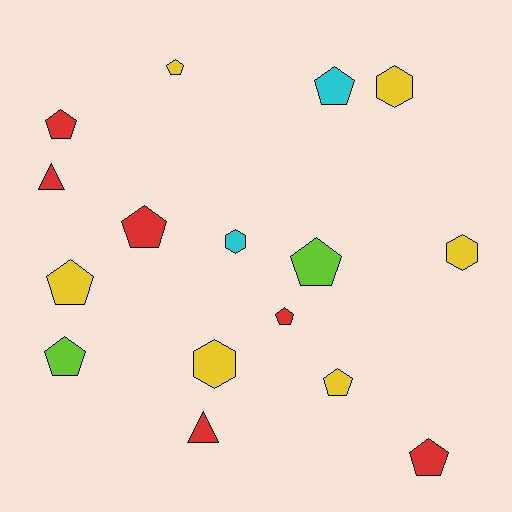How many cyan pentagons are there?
There is 1 cyan pentagon.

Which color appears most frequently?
Yellow, with 6 objects.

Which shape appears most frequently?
Pentagon, with 10 objects.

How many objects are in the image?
There are 16 objects.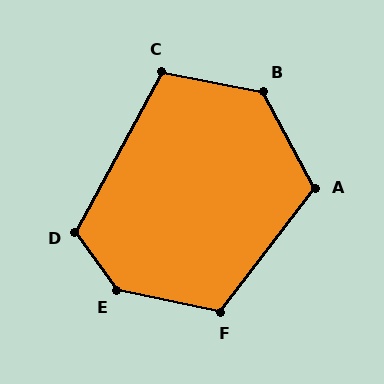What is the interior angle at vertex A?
Approximately 114 degrees (obtuse).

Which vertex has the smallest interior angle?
C, at approximately 108 degrees.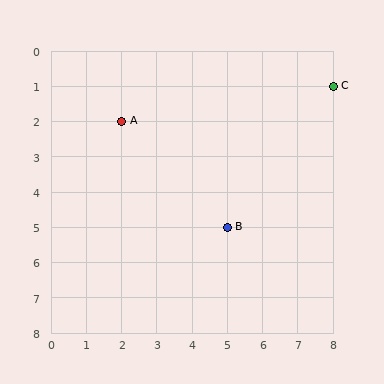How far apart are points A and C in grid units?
Points A and C are 6 columns and 1 row apart (about 6.1 grid units diagonally).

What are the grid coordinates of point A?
Point A is at grid coordinates (2, 2).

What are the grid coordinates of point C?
Point C is at grid coordinates (8, 1).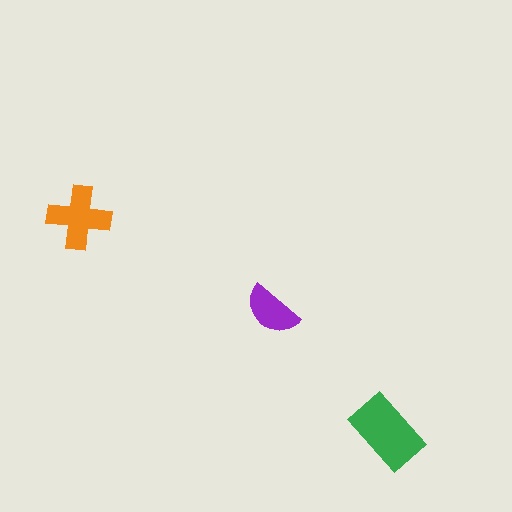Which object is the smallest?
The purple semicircle.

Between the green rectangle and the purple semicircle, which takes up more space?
The green rectangle.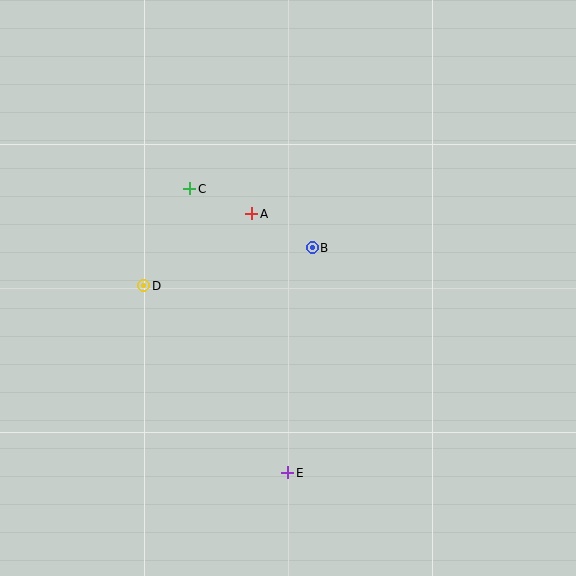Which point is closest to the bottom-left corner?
Point E is closest to the bottom-left corner.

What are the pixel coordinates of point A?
Point A is at (252, 214).